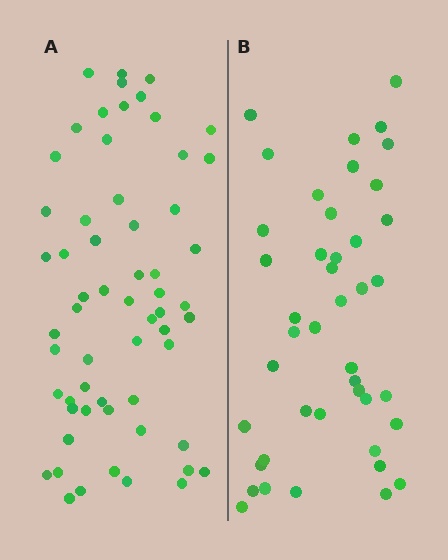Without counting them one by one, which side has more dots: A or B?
Region A (the left region) has more dots.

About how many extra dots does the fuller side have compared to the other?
Region A has approximately 15 more dots than region B.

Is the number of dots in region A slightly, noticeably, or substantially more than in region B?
Region A has noticeably more, but not dramatically so. The ratio is roughly 1.4 to 1.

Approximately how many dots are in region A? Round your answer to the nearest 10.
About 60 dots.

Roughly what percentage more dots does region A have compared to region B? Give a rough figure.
About 40% more.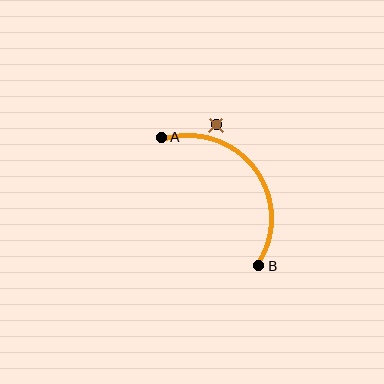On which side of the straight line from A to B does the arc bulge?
The arc bulges above and to the right of the straight line connecting A and B.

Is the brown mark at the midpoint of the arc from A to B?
No — the brown mark does not lie on the arc at all. It sits slightly outside the curve.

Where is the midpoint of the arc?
The arc midpoint is the point on the curve farthest from the straight line joining A and B. It sits above and to the right of that line.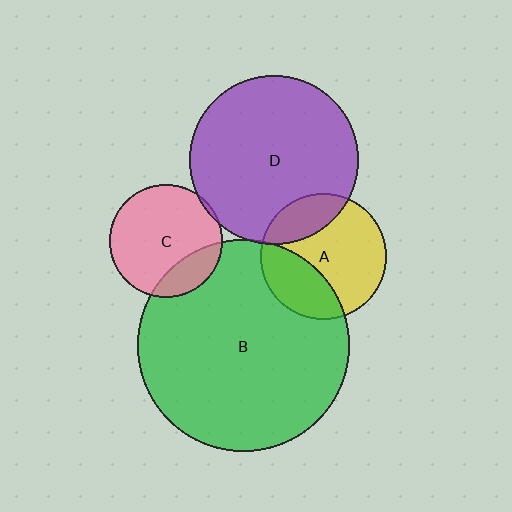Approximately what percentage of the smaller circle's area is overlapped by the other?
Approximately 5%.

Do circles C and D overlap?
Yes.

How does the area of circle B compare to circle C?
Approximately 3.5 times.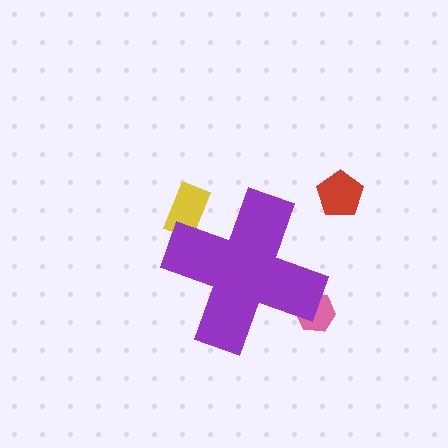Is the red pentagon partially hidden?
No, the red pentagon is fully visible.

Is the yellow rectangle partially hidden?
Yes, the yellow rectangle is partially hidden behind the purple cross.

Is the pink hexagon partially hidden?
Yes, the pink hexagon is partially hidden behind the purple cross.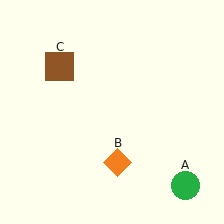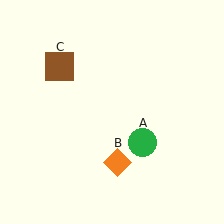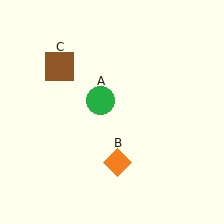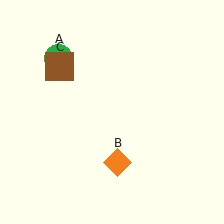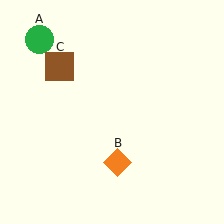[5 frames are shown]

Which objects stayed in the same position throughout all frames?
Orange diamond (object B) and brown square (object C) remained stationary.